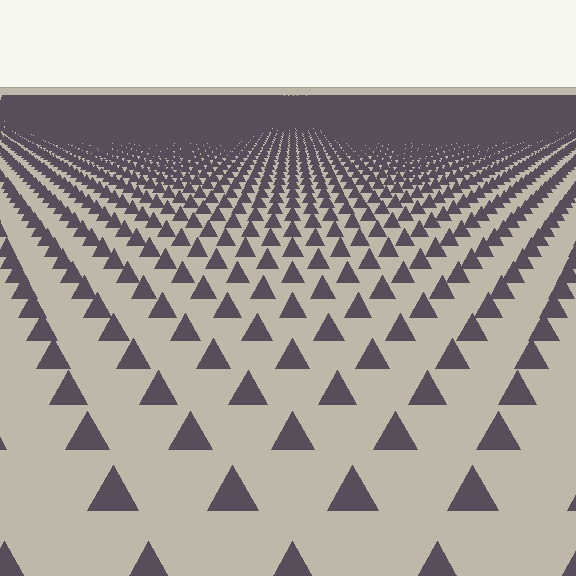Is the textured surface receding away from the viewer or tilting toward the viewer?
The surface is receding away from the viewer. Texture elements get smaller and denser toward the top.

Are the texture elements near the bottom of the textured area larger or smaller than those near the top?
Larger. Near the bottom, elements are closer to the viewer and appear at a bigger on-screen size.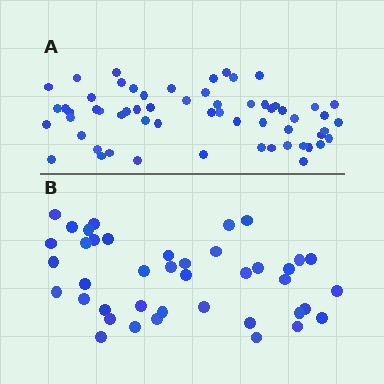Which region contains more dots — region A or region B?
Region A (the top region) has more dots.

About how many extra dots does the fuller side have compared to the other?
Region A has approximately 20 more dots than region B.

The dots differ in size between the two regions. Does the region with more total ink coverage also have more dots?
No. Region B has more total ink coverage because its dots are larger, but region A actually contains more individual dots. Total area can be misleading — the number of items is what matters here.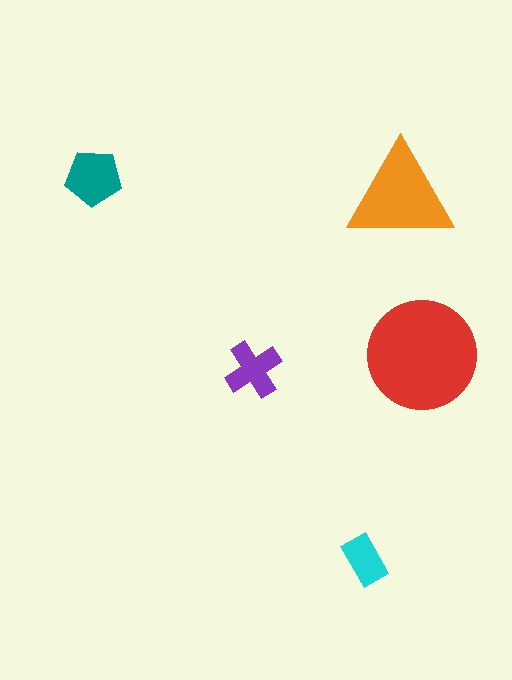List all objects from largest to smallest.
The red circle, the orange triangle, the teal pentagon, the purple cross, the cyan rectangle.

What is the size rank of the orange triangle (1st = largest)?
2nd.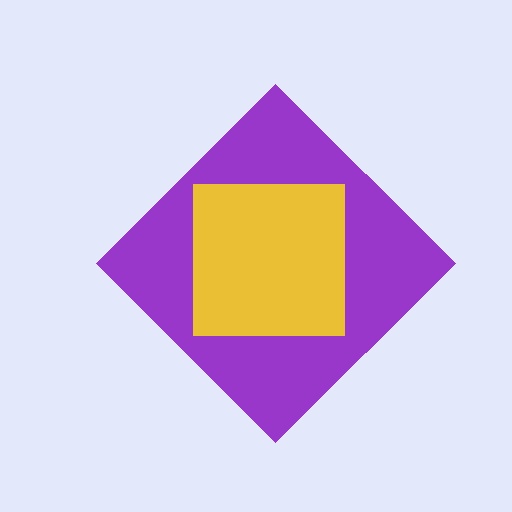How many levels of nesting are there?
2.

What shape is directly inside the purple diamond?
The yellow square.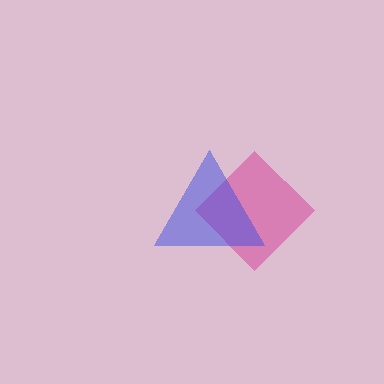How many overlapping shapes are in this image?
There are 2 overlapping shapes in the image.